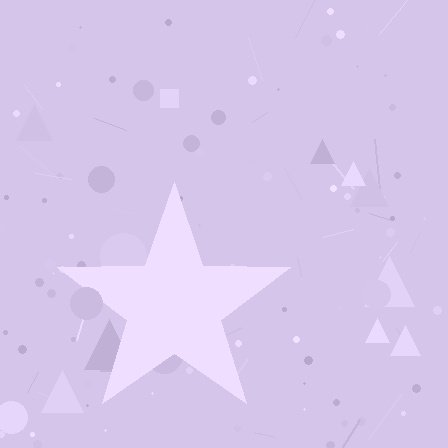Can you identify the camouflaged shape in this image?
The camouflaged shape is a star.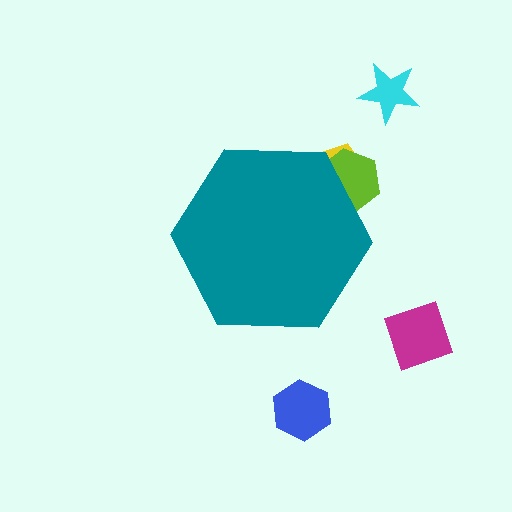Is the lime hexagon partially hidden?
Yes, the lime hexagon is partially hidden behind the teal hexagon.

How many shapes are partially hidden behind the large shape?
2 shapes are partially hidden.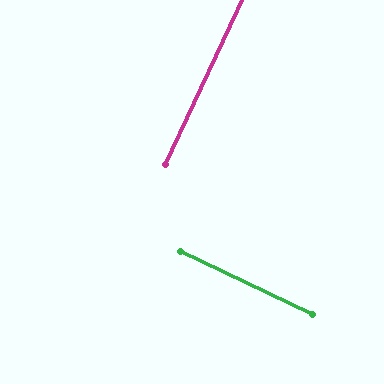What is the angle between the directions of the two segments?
Approximately 90 degrees.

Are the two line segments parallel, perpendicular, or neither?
Perpendicular — they meet at approximately 90°.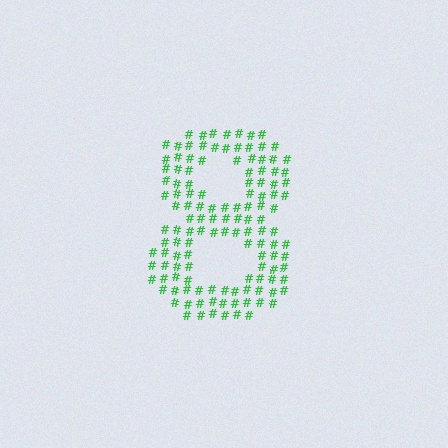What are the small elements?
The small elements are hash symbols.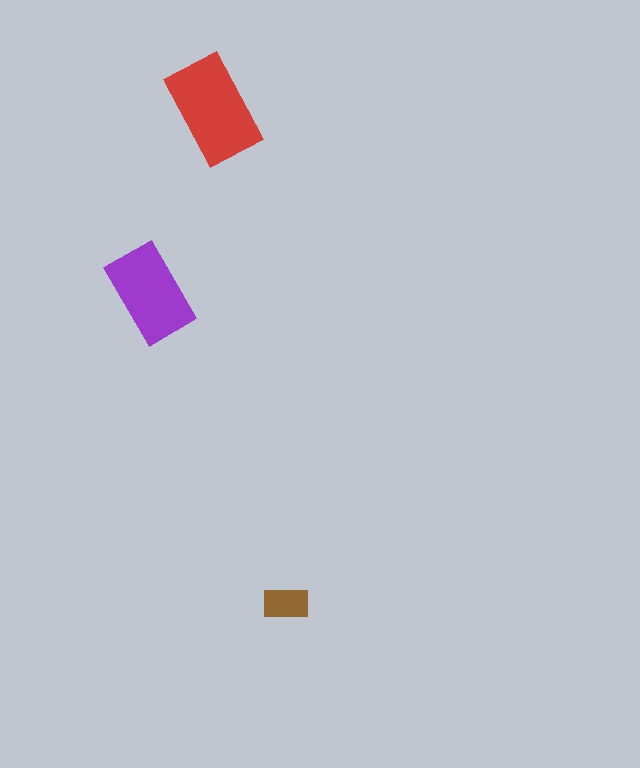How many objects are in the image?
There are 3 objects in the image.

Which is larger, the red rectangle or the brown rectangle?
The red one.